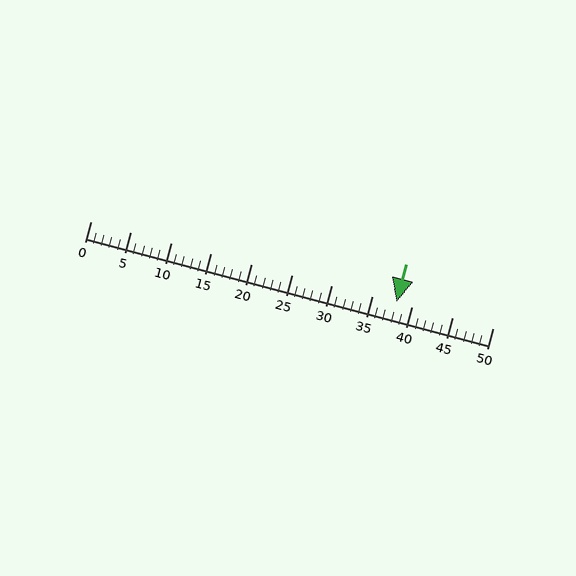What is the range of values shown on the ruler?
The ruler shows values from 0 to 50.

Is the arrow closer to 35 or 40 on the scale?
The arrow is closer to 40.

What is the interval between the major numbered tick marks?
The major tick marks are spaced 5 units apart.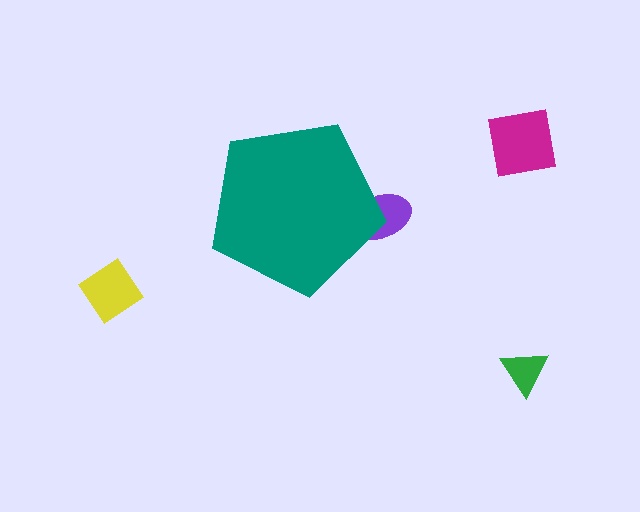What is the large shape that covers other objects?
A teal pentagon.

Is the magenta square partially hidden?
No, the magenta square is fully visible.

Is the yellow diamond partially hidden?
No, the yellow diamond is fully visible.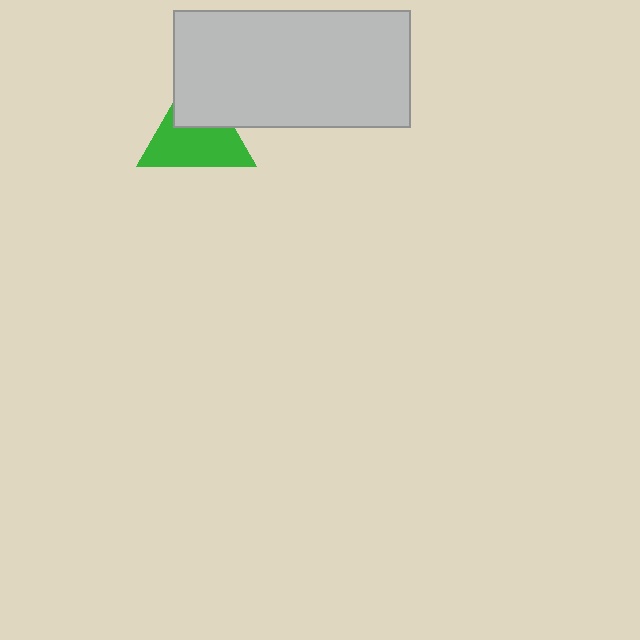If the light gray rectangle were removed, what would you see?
You would see the complete green triangle.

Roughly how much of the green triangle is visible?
About half of it is visible (roughly 64%).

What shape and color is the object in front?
The object in front is a light gray rectangle.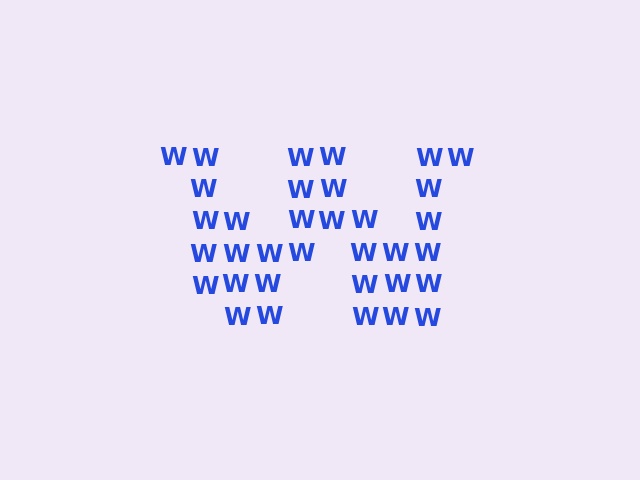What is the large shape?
The large shape is the letter W.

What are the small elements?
The small elements are letter W's.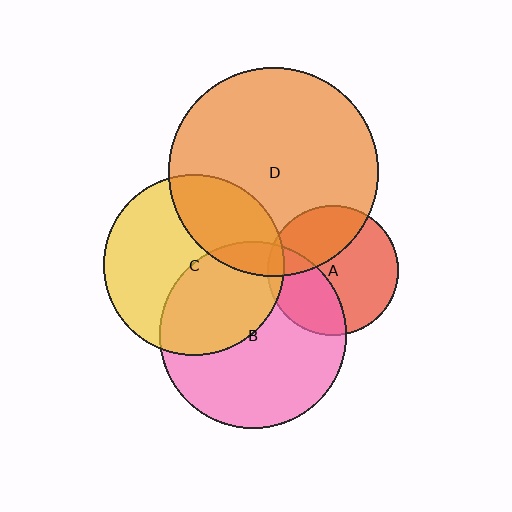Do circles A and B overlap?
Yes.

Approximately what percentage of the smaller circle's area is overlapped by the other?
Approximately 35%.